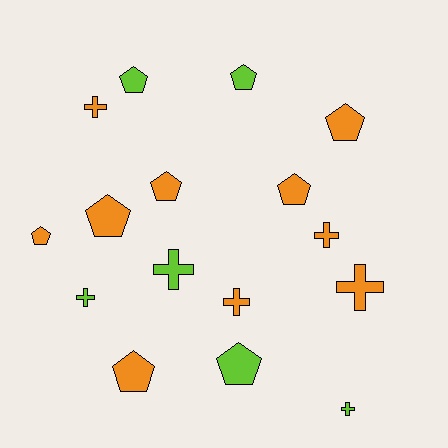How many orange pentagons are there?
There are 6 orange pentagons.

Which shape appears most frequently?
Pentagon, with 9 objects.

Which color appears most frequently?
Orange, with 10 objects.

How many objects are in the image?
There are 16 objects.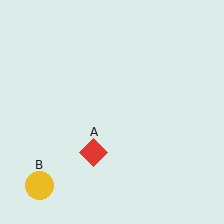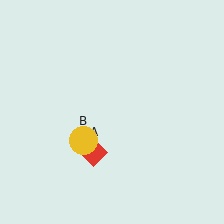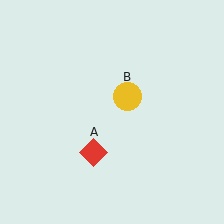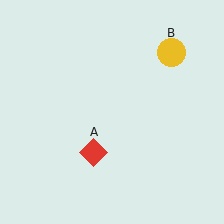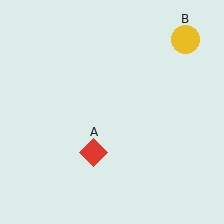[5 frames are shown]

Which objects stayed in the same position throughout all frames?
Red diamond (object A) remained stationary.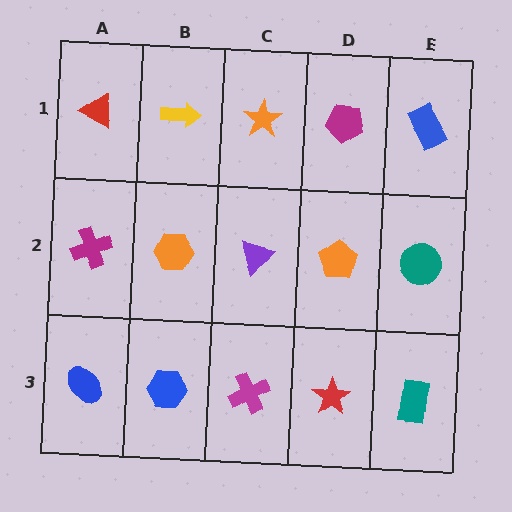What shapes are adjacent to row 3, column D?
An orange pentagon (row 2, column D), a magenta cross (row 3, column C), a teal rectangle (row 3, column E).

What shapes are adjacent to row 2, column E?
A blue rectangle (row 1, column E), a teal rectangle (row 3, column E), an orange pentagon (row 2, column D).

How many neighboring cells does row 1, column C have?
3.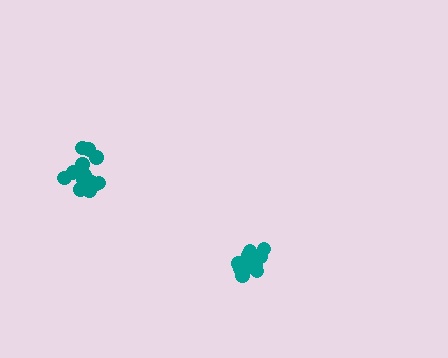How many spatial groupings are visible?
There are 2 spatial groupings.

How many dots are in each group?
Group 1: 15 dots, Group 2: 16 dots (31 total).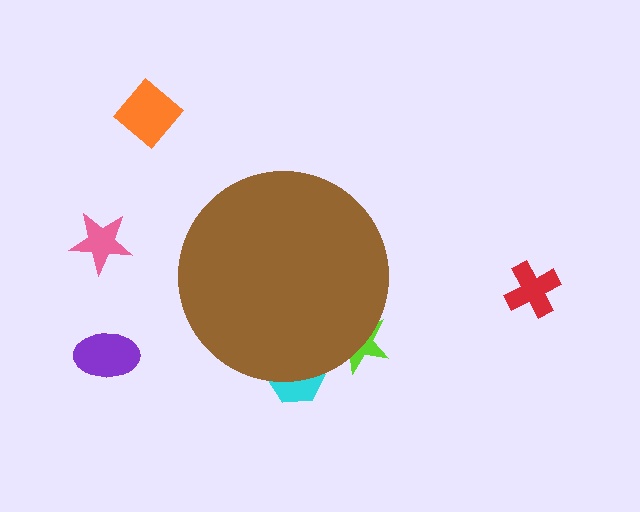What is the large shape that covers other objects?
A brown circle.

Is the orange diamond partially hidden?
No, the orange diamond is fully visible.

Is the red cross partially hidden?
No, the red cross is fully visible.